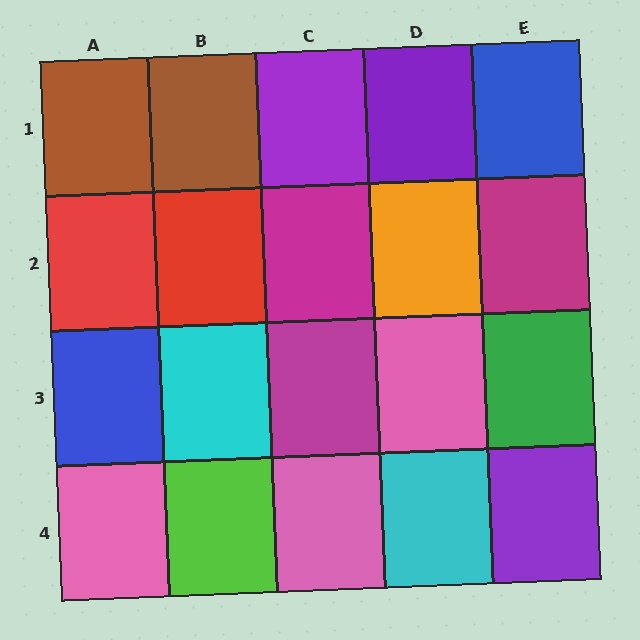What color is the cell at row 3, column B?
Cyan.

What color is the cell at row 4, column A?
Pink.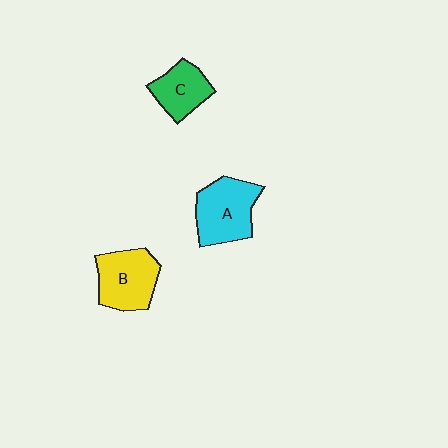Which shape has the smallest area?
Shape C (green).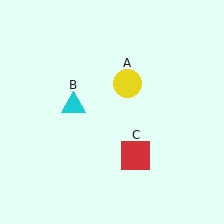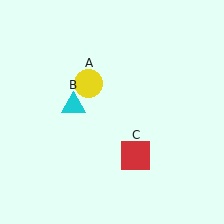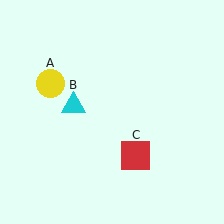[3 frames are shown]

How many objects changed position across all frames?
1 object changed position: yellow circle (object A).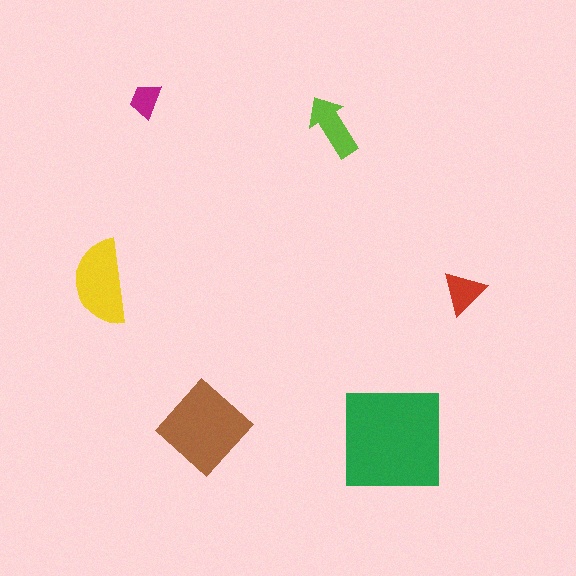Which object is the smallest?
The magenta trapezoid.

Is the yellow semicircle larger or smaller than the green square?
Smaller.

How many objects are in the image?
There are 6 objects in the image.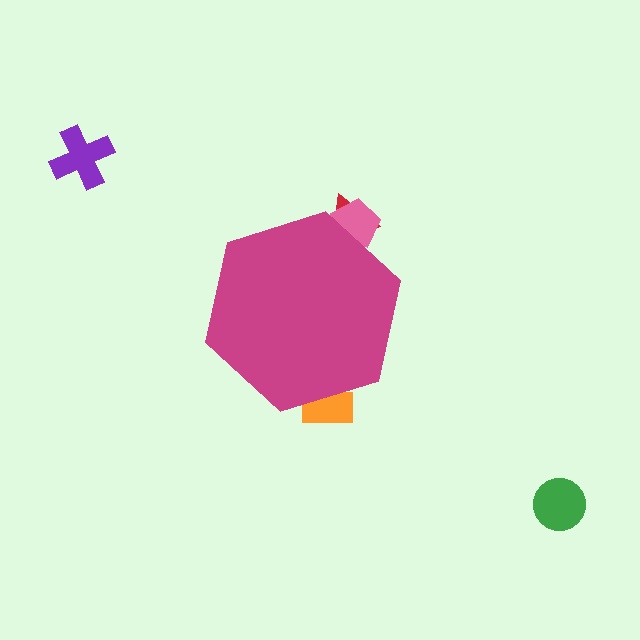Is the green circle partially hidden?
No, the green circle is fully visible.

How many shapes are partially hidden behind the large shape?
3 shapes are partially hidden.